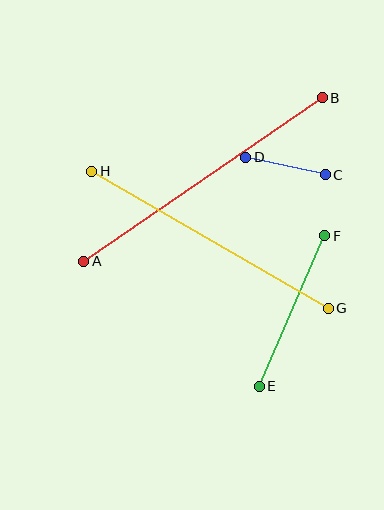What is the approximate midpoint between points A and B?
The midpoint is at approximately (203, 179) pixels.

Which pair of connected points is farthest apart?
Points A and B are farthest apart.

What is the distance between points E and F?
The distance is approximately 164 pixels.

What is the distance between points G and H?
The distance is approximately 273 pixels.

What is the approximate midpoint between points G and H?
The midpoint is at approximately (210, 240) pixels.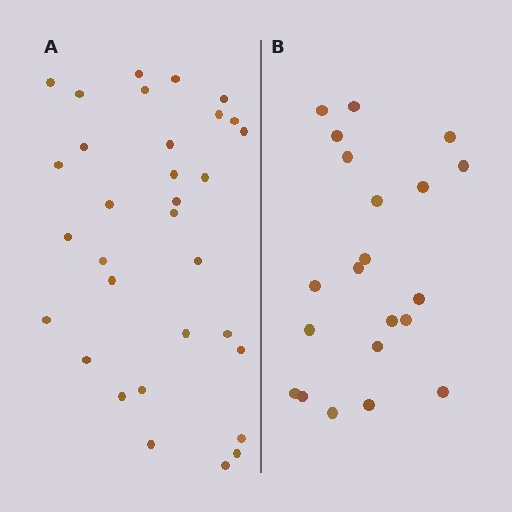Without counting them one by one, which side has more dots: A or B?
Region A (the left region) has more dots.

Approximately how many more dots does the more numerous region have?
Region A has roughly 12 or so more dots than region B.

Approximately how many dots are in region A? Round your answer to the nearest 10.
About 30 dots. (The exact count is 32, which rounds to 30.)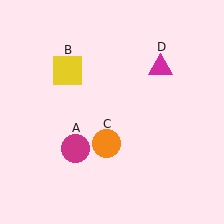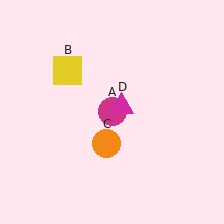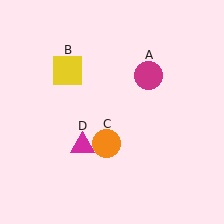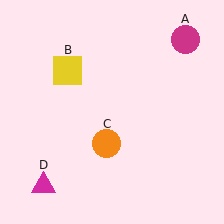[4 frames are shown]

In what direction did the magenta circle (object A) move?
The magenta circle (object A) moved up and to the right.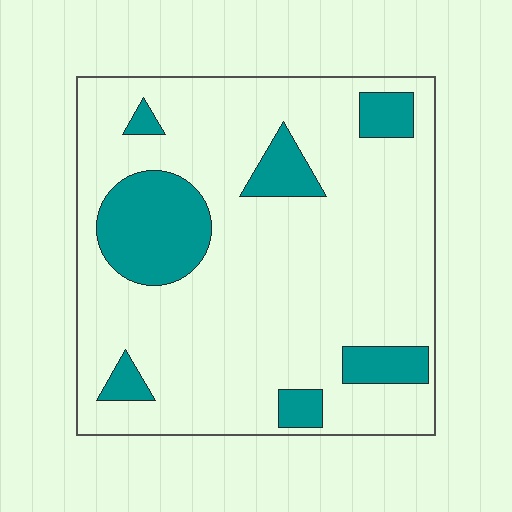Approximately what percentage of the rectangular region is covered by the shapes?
Approximately 20%.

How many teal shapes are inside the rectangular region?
7.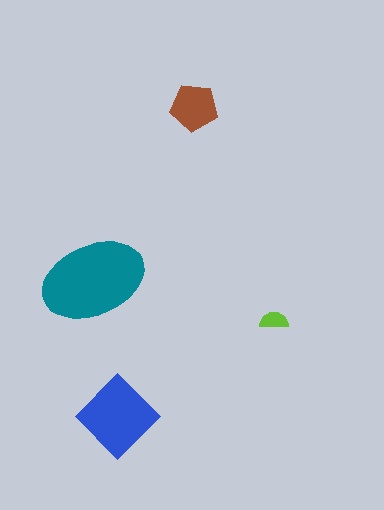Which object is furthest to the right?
The lime semicircle is rightmost.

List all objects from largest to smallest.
The teal ellipse, the blue diamond, the brown pentagon, the lime semicircle.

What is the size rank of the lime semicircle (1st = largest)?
4th.